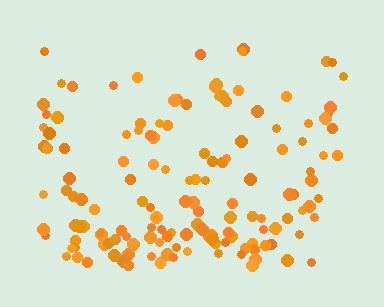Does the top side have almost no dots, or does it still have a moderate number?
Still a moderate number, just noticeably fewer than the bottom.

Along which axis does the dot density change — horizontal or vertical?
Vertical.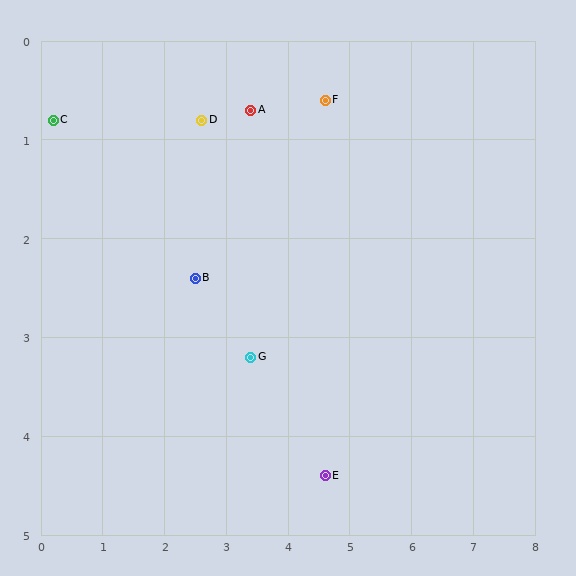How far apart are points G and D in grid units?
Points G and D are about 2.5 grid units apart.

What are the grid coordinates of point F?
Point F is at approximately (4.6, 0.6).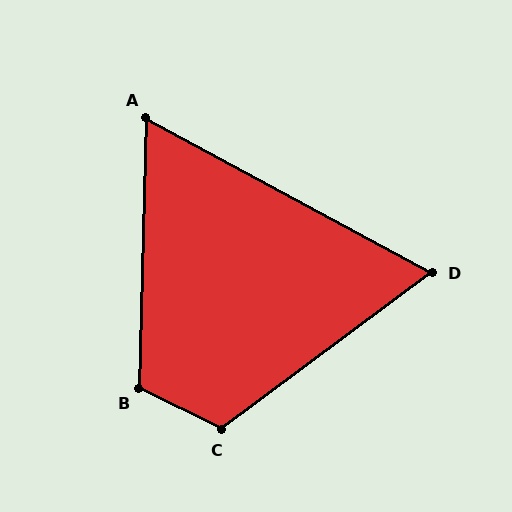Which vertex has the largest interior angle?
C, at approximately 117 degrees.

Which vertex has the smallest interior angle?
A, at approximately 63 degrees.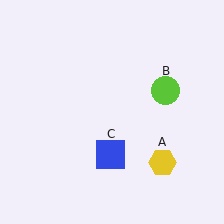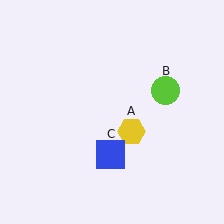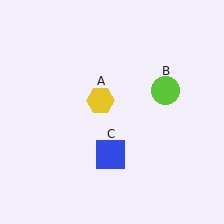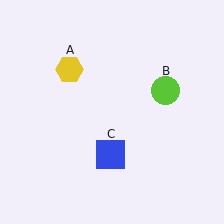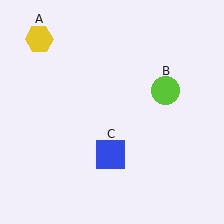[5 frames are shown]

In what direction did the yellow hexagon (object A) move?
The yellow hexagon (object A) moved up and to the left.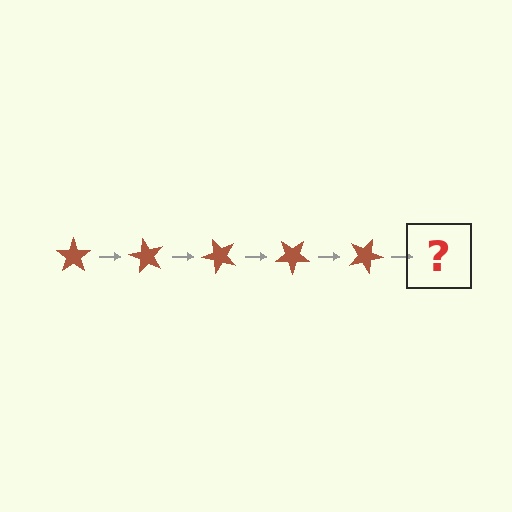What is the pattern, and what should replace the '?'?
The pattern is that the star rotates 60 degrees each step. The '?' should be a brown star rotated 300 degrees.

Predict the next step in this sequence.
The next step is a brown star rotated 300 degrees.